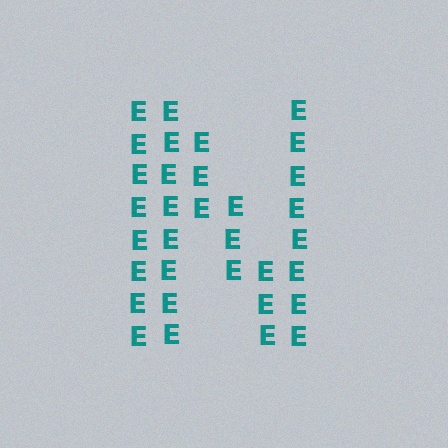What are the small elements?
The small elements are letter E's.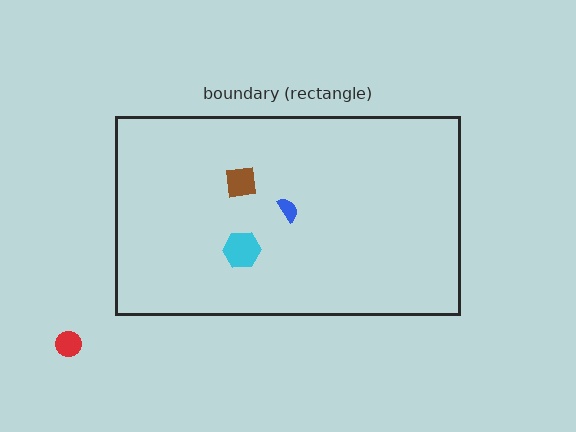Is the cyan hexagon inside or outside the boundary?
Inside.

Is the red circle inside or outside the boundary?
Outside.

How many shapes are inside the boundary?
3 inside, 1 outside.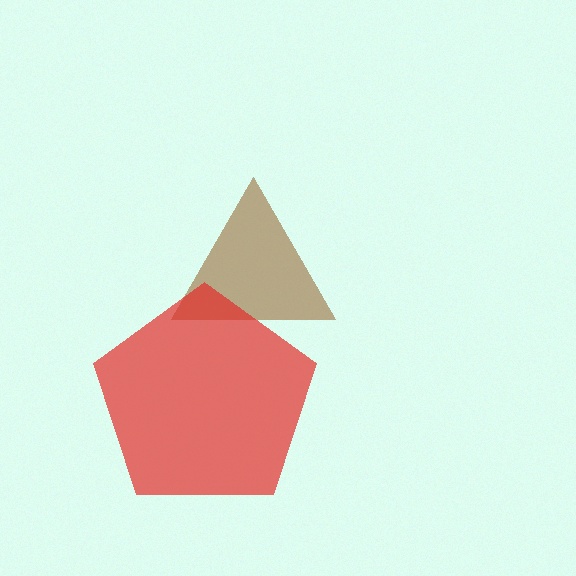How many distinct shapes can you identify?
There are 2 distinct shapes: a brown triangle, a red pentagon.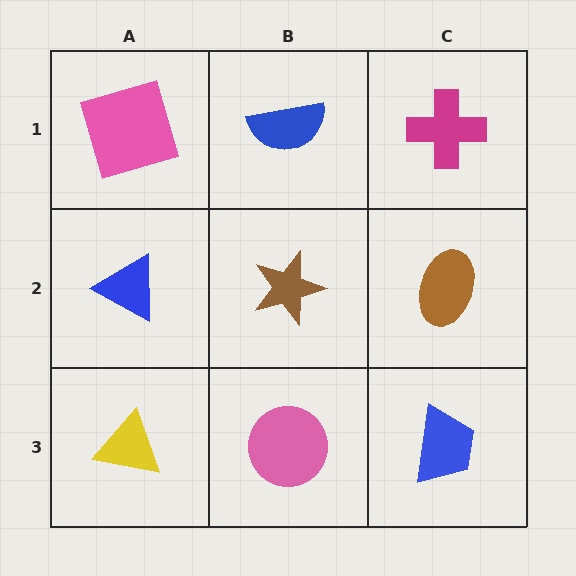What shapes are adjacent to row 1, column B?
A brown star (row 2, column B), a pink square (row 1, column A), a magenta cross (row 1, column C).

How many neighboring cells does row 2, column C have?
3.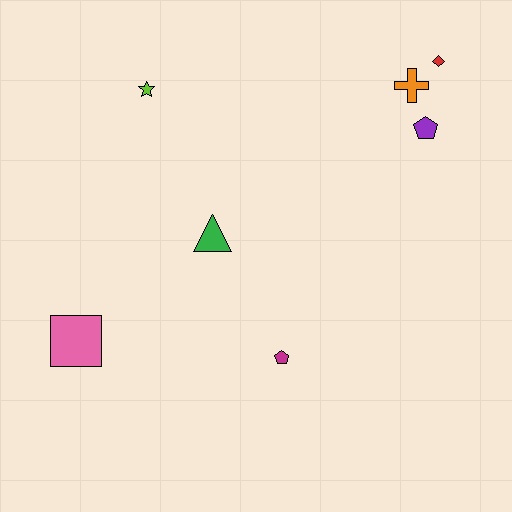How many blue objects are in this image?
There are no blue objects.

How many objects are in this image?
There are 7 objects.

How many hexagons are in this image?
There are no hexagons.